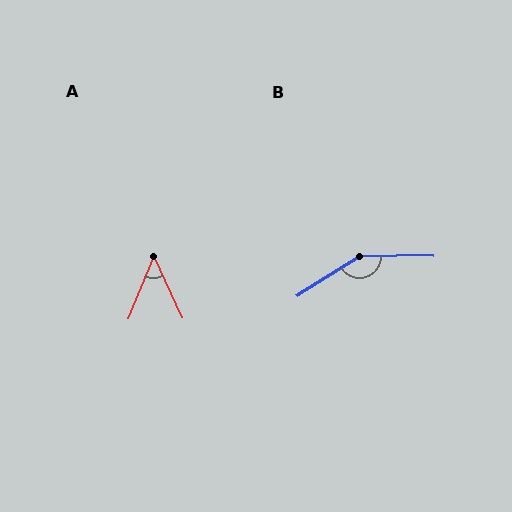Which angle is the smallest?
A, at approximately 47 degrees.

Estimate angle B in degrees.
Approximately 150 degrees.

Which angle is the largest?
B, at approximately 150 degrees.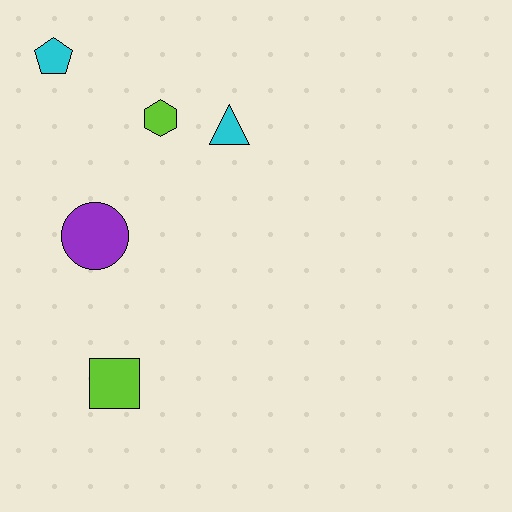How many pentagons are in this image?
There is 1 pentagon.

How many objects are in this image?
There are 5 objects.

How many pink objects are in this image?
There are no pink objects.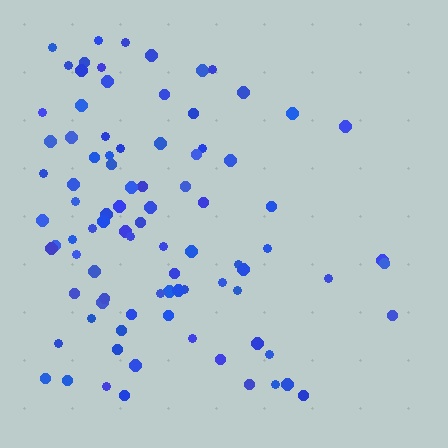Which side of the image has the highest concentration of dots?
The left.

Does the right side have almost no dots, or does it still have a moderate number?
Still a moderate number, just noticeably fewer than the left.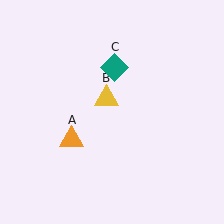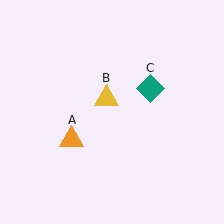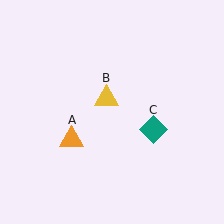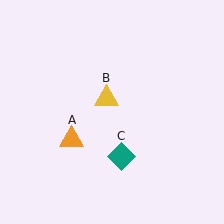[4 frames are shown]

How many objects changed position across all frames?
1 object changed position: teal diamond (object C).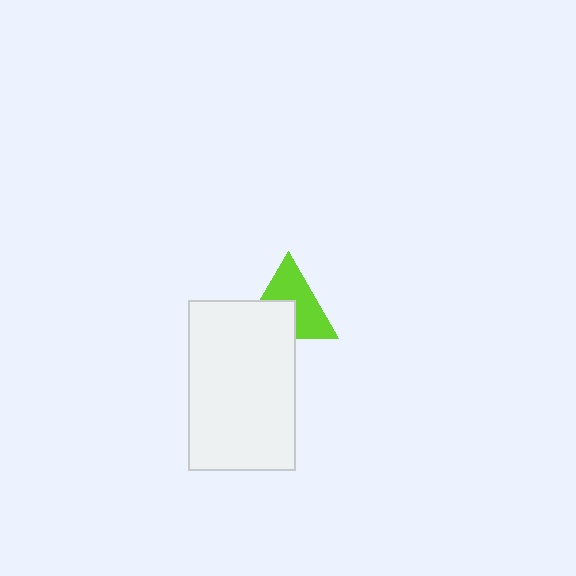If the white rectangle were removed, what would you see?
You would see the complete lime triangle.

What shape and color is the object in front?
The object in front is a white rectangle.